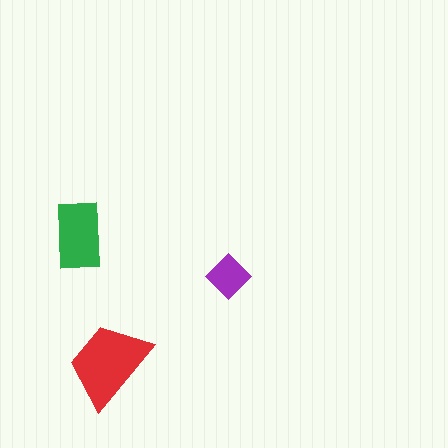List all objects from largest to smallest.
The red trapezoid, the green rectangle, the purple diamond.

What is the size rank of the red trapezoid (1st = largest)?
1st.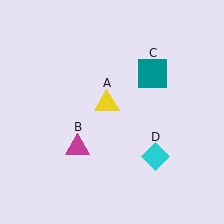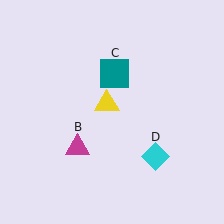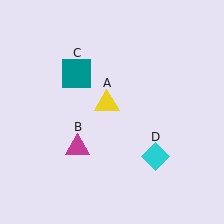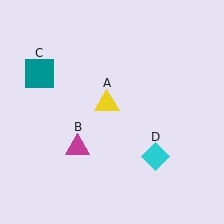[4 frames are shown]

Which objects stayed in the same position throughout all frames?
Yellow triangle (object A) and magenta triangle (object B) and cyan diamond (object D) remained stationary.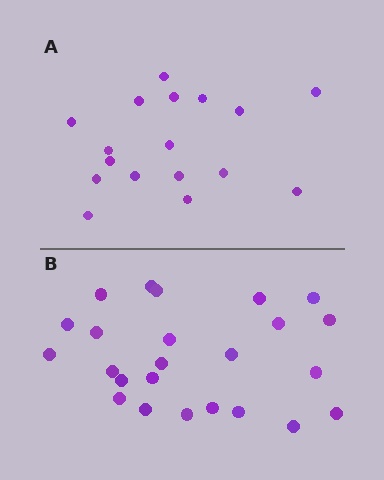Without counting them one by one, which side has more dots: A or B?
Region B (the bottom region) has more dots.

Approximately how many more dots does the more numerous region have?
Region B has roughly 8 or so more dots than region A.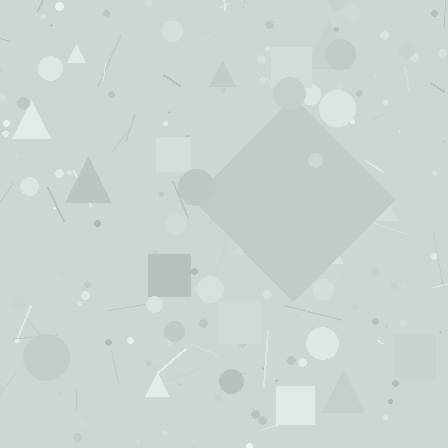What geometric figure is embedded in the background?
A diamond is embedded in the background.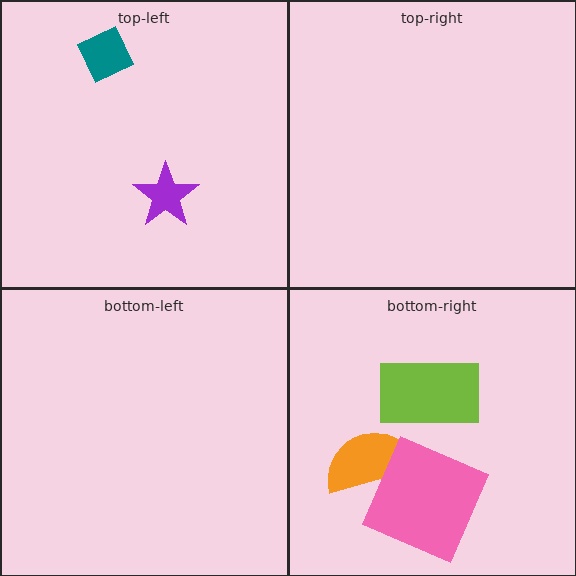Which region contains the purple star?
The top-left region.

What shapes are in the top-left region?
The purple star, the teal diamond.